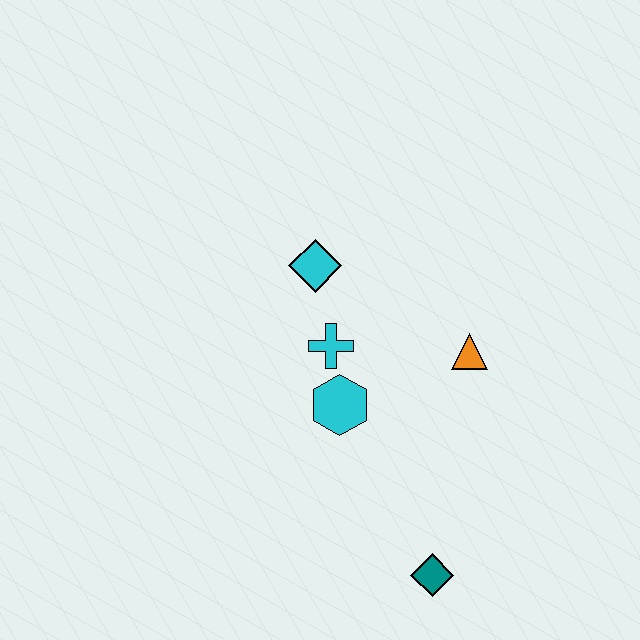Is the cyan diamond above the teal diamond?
Yes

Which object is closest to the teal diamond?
The cyan hexagon is closest to the teal diamond.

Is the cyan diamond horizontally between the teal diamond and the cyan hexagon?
No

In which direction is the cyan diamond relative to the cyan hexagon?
The cyan diamond is above the cyan hexagon.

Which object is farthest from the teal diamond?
The cyan diamond is farthest from the teal diamond.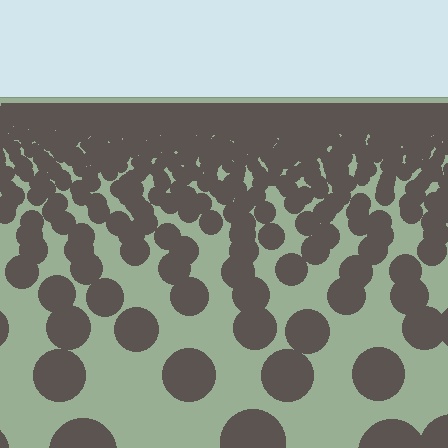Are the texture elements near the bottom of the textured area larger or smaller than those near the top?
Larger. Near the bottom, elements are closer to the viewer and appear at a bigger on-screen size.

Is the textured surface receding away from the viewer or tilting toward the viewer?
The surface is receding away from the viewer. Texture elements get smaller and denser toward the top.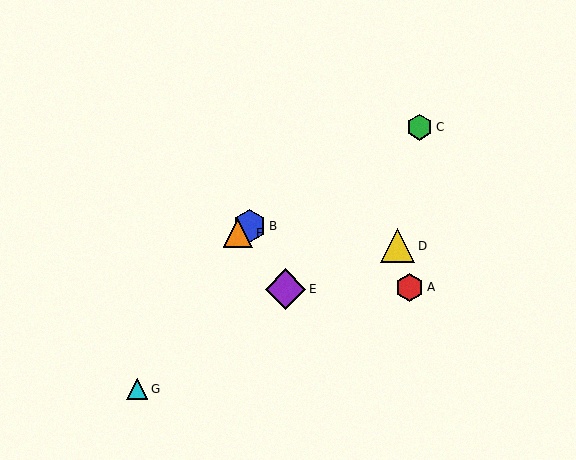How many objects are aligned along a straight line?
3 objects (B, C, F) are aligned along a straight line.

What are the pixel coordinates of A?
Object A is at (409, 287).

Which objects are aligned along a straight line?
Objects B, C, F are aligned along a straight line.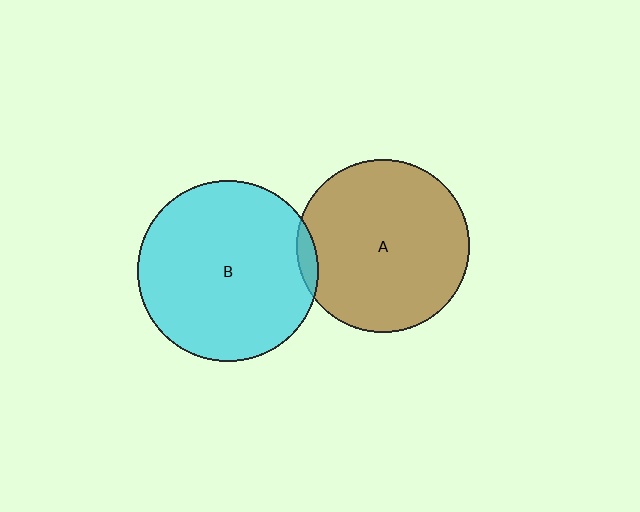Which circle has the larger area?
Circle B (cyan).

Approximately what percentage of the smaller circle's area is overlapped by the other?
Approximately 5%.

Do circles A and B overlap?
Yes.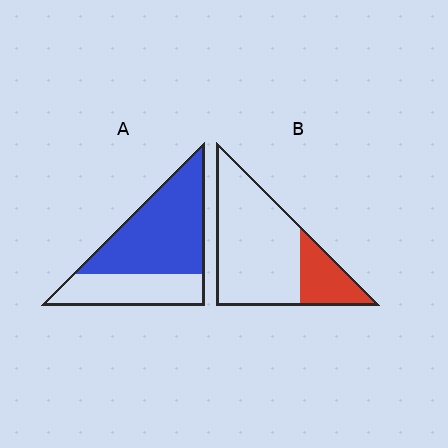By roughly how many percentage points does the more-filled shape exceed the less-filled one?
By roughly 40 percentage points (A over B).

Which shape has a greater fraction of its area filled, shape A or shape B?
Shape A.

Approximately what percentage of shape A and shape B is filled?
A is approximately 65% and B is approximately 25%.